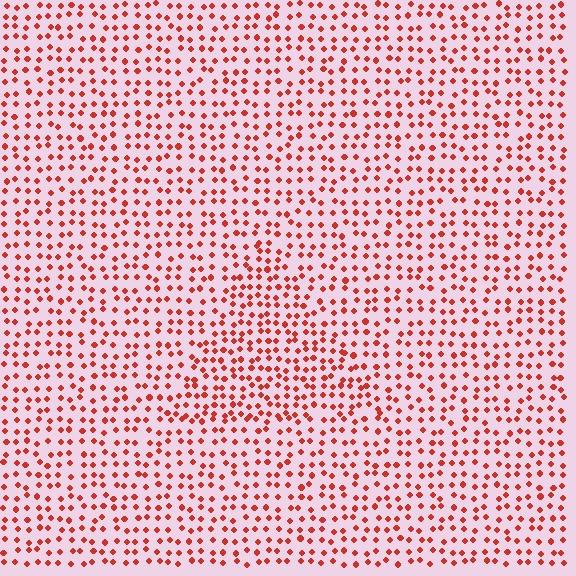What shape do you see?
I see a triangle.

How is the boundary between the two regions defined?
The boundary is defined by a change in element density (approximately 1.4x ratio). All elements are the same color, size, and shape.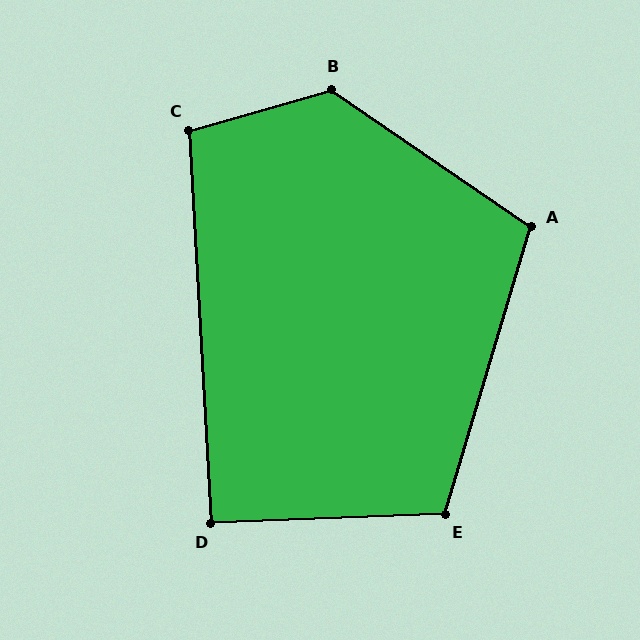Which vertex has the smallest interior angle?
D, at approximately 91 degrees.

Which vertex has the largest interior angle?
B, at approximately 130 degrees.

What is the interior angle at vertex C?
Approximately 103 degrees (obtuse).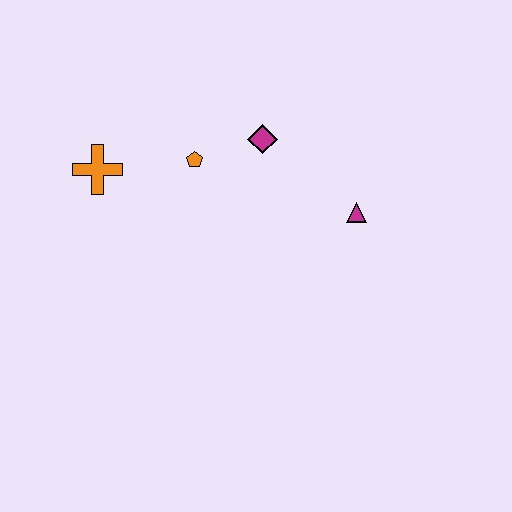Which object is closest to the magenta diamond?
The orange pentagon is closest to the magenta diamond.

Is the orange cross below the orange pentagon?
Yes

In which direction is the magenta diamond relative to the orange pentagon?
The magenta diamond is to the right of the orange pentagon.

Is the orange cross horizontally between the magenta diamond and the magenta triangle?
No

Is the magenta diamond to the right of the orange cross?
Yes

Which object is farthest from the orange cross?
The magenta triangle is farthest from the orange cross.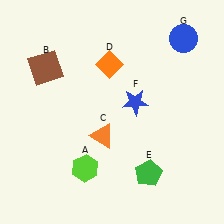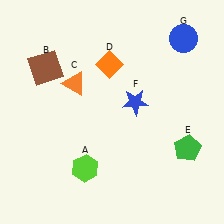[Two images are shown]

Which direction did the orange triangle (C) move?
The orange triangle (C) moved up.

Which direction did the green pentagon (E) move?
The green pentagon (E) moved right.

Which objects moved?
The objects that moved are: the orange triangle (C), the green pentagon (E).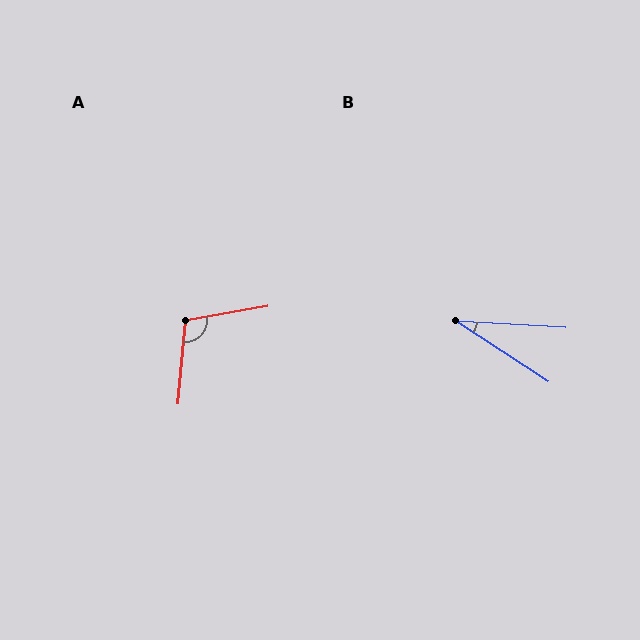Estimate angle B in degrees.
Approximately 30 degrees.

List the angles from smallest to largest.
B (30°), A (106°).